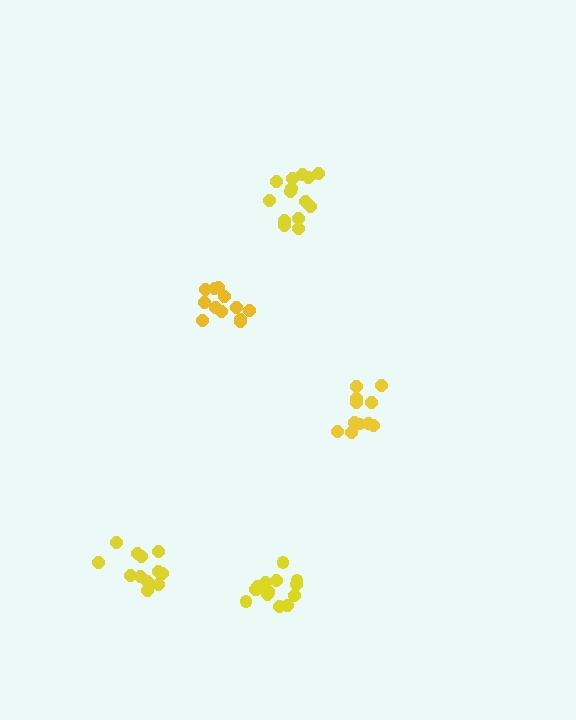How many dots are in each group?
Group 1: 12 dots, Group 2: 15 dots, Group 3: 14 dots, Group 4: 12 dots, Group 5: 11 dots (64 total).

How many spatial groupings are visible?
There are 5 spatial groupings.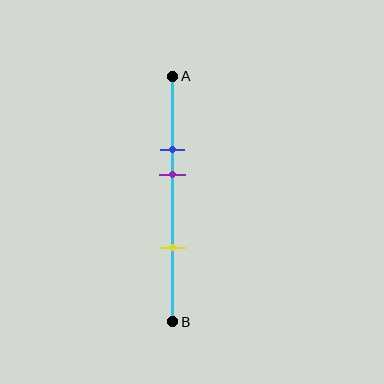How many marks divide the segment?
There are 3 marks dividing the segment.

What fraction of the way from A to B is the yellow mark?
The yellow mark is approximately 70% (0.7) of the way from A to B.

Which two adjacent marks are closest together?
The blue and purple marks are the closest adjacent pair.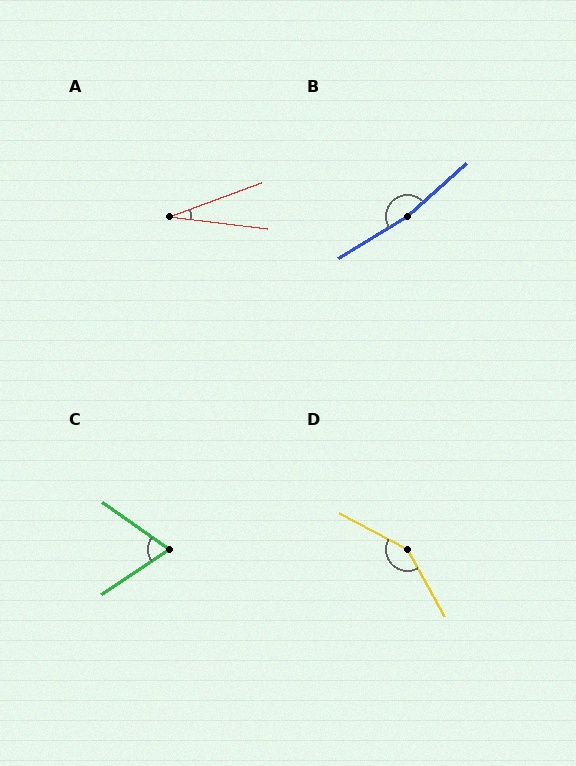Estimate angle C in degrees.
Approximately 69 degrees.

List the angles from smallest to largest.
A (27°), C (69°), D (147°), B (170°).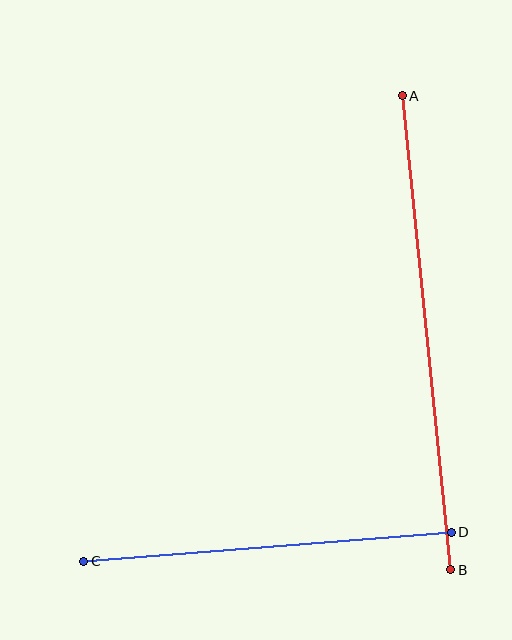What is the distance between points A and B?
The distance is approximately 476 pixels.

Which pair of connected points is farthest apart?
Points A and B are farthest apart.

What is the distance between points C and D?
The distance is approximately 369 pixels.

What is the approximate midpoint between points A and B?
The midpoint is at approximately (426, 333) pixels.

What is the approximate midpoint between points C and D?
The midpoint is at approximately (268, 547) pixels.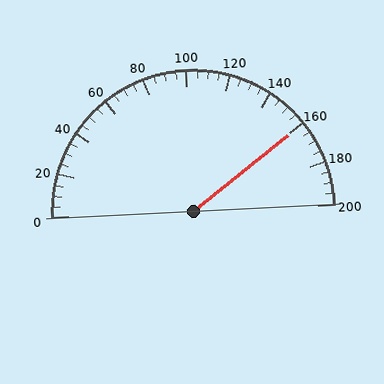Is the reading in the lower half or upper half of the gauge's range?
The reading is in the upper half of the range (0 to 200).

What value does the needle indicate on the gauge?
The needle indicates approximately 160.